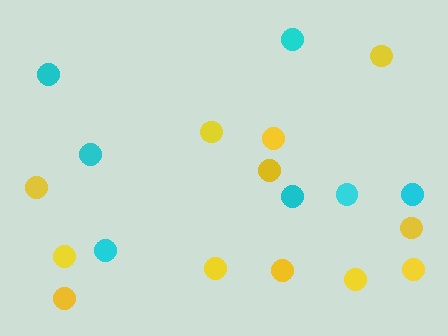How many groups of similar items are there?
There are 2 groups: one group of cyan circles (7) and one group of yellow circles (12).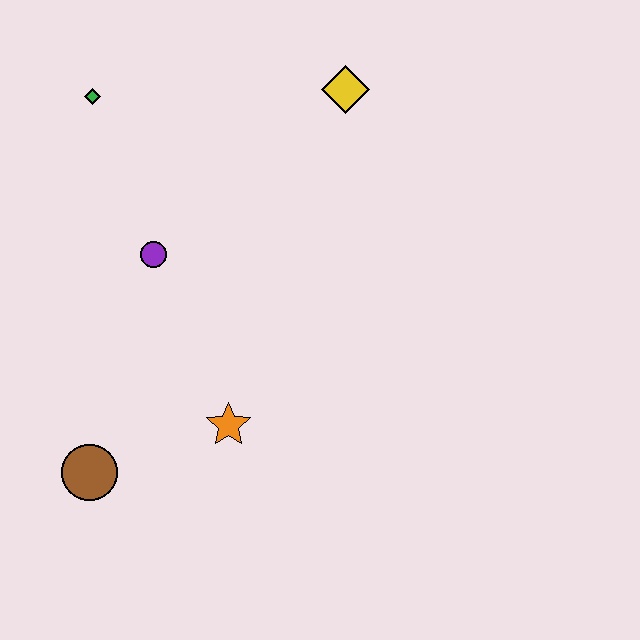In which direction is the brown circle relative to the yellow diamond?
The brown circle is below the yellow diamond.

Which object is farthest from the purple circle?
The yellow diamond is farthest from the purple circle.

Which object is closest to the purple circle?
The green diamond is closest to the purple circle.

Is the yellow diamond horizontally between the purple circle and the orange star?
No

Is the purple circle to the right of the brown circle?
Yes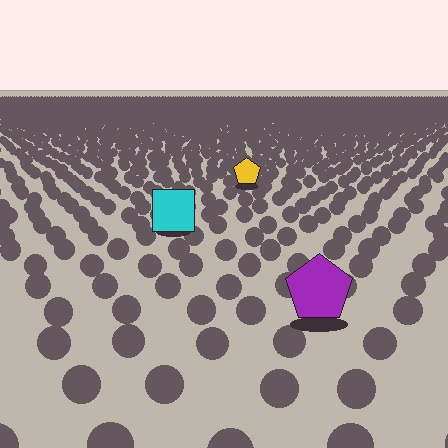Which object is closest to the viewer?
The purple pentagon is closest. The texture marks near it are larger and more spread out.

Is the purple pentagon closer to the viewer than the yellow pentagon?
Yes. The purple pentagon is closer — you can tell from the texture gradient: the ground texture is coarser near it.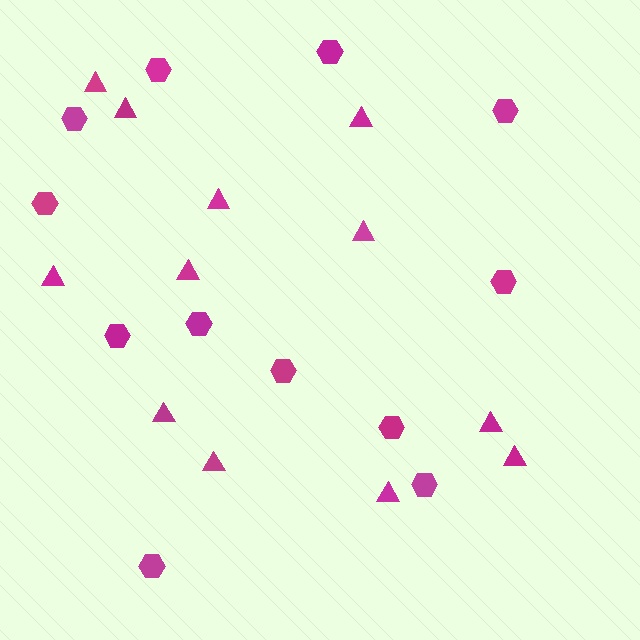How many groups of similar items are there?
There are 2 groups: one group of hexagons (12) and one group of triangles (12).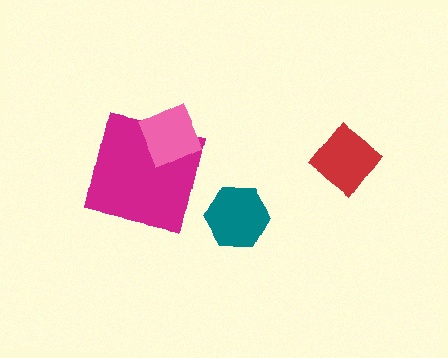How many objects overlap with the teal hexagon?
0 objects overlap with the teal hexagon.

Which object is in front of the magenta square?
The pink diamond is in front of the magenta square.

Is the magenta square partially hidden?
Yes, it is partially covered by another shape.